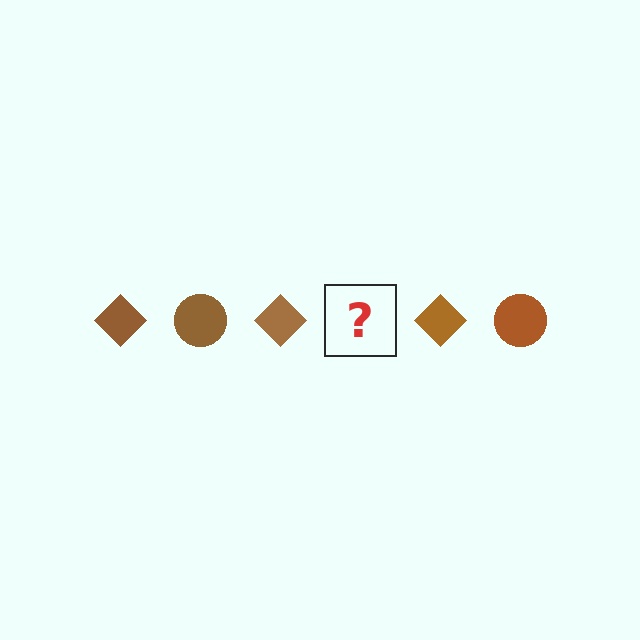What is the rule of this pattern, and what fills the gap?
The rule is that the pattern cycles through diamond, circle shapes in brown. The gap should be filled with a brown circle.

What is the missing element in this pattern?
The missing element is a brown circle.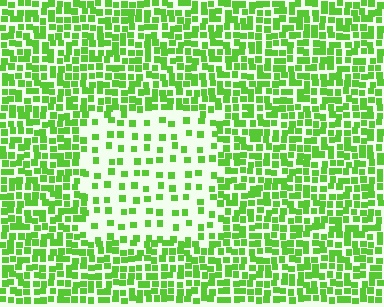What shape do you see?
I see a rectangle.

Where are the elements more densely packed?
The elements are more densely packed outside the rectangle boundary.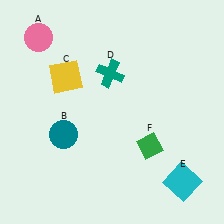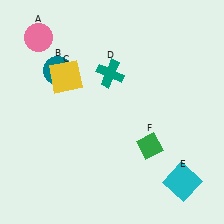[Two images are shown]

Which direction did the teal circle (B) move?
The teal circle (B) moved up.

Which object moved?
The teal circle (B) moved up.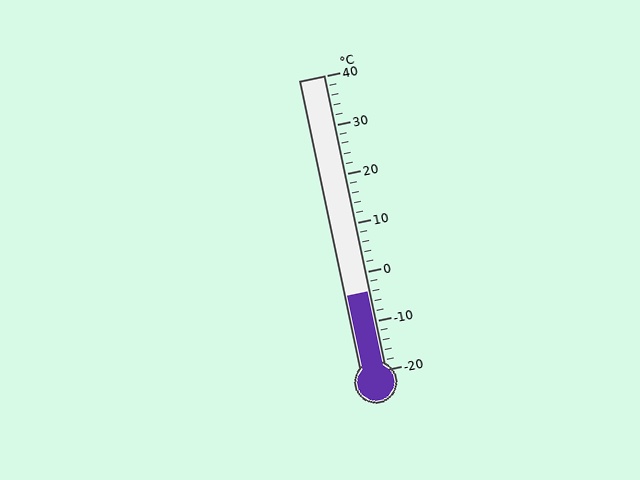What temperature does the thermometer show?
The thermometer shows approximately -4°C.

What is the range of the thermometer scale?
The thermometer scale ranges from -20°C to 40°C.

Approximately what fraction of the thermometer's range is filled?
The thermometer is filled to approximately 25% of its range.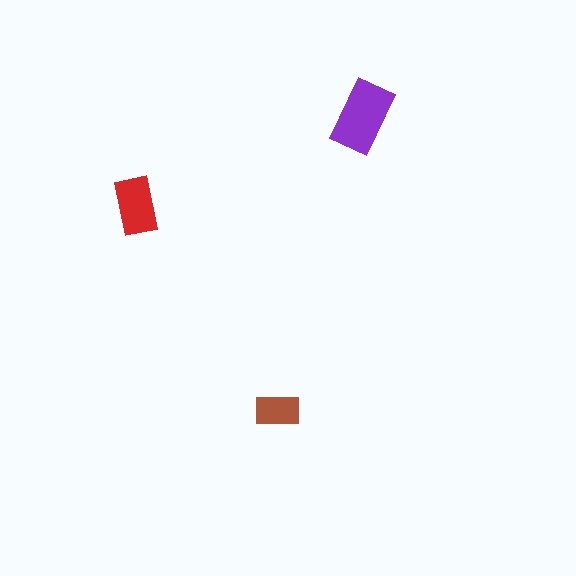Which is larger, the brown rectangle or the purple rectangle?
The purple one.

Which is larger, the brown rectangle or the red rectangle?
The red one.